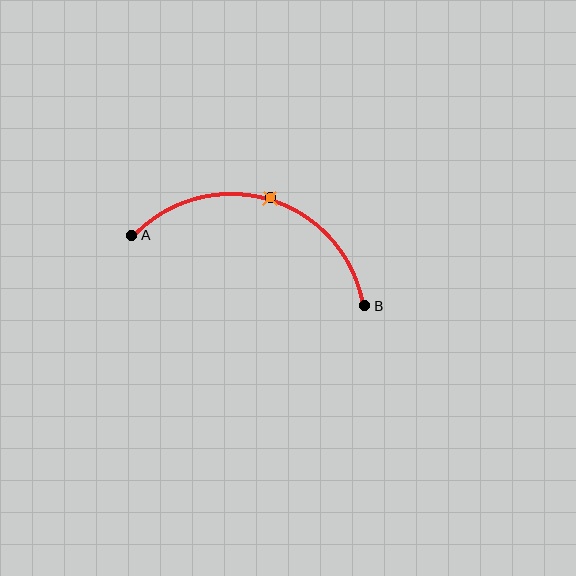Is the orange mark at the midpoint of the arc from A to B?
Yes. The orange mark lies on the arc at equal arc-length from both A and B — it is the arc midpoint.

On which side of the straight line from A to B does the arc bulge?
The arc bulges above the straight line connecting A and B.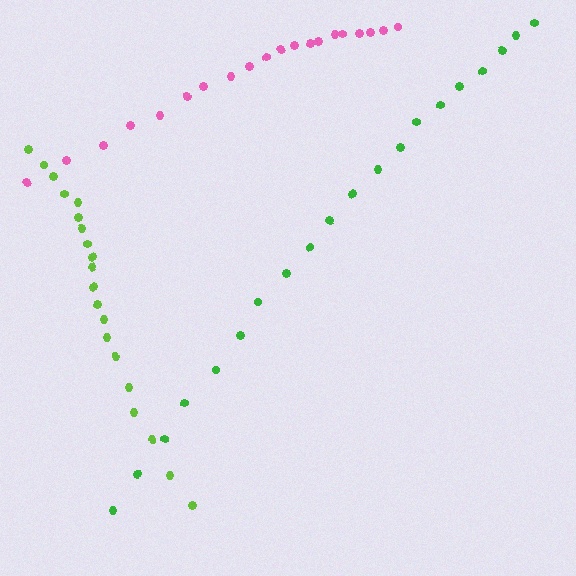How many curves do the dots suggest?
There are 3 distinct paths.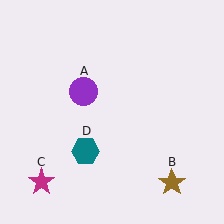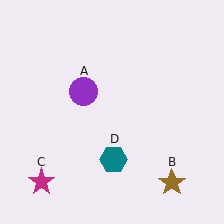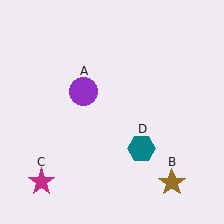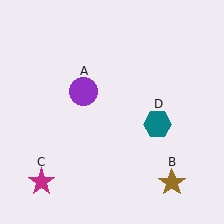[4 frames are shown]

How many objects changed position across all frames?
1 object changed position: teal hexagon (object D).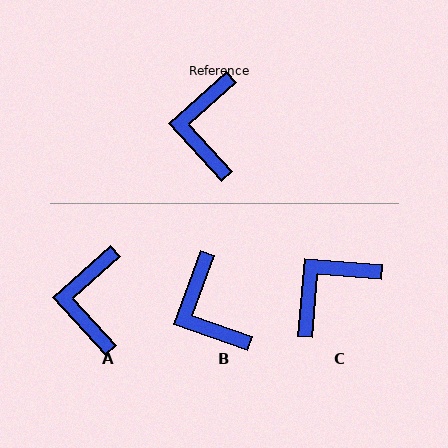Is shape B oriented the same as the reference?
No, it is off by about 28 degrees.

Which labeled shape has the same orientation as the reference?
A.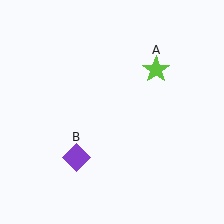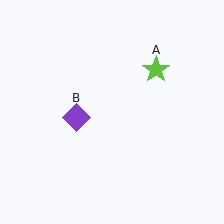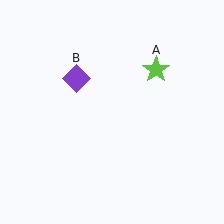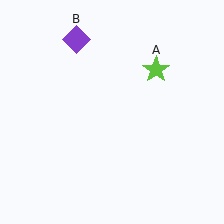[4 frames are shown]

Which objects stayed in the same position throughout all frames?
Lime star (object A) remained stationary.